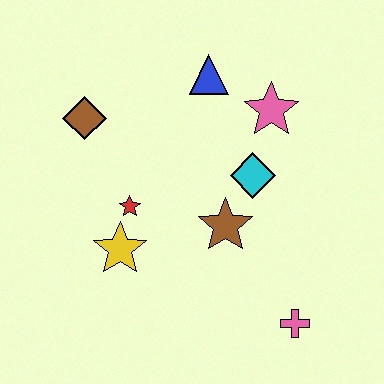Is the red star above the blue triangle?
No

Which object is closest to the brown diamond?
The red star is closest to the brown diamond.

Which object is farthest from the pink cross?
The brown diamond is farthest from the pink cross.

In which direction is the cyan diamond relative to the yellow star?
The cyan diamond is to the right of the yellow star.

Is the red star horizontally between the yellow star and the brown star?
Yes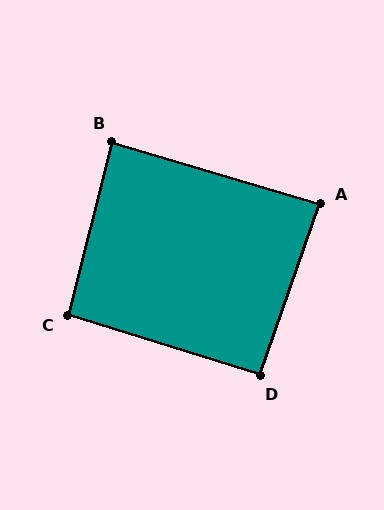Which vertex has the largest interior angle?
C, at approximately 93 degrees.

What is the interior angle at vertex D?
Approximately 92 degrees (approximately right).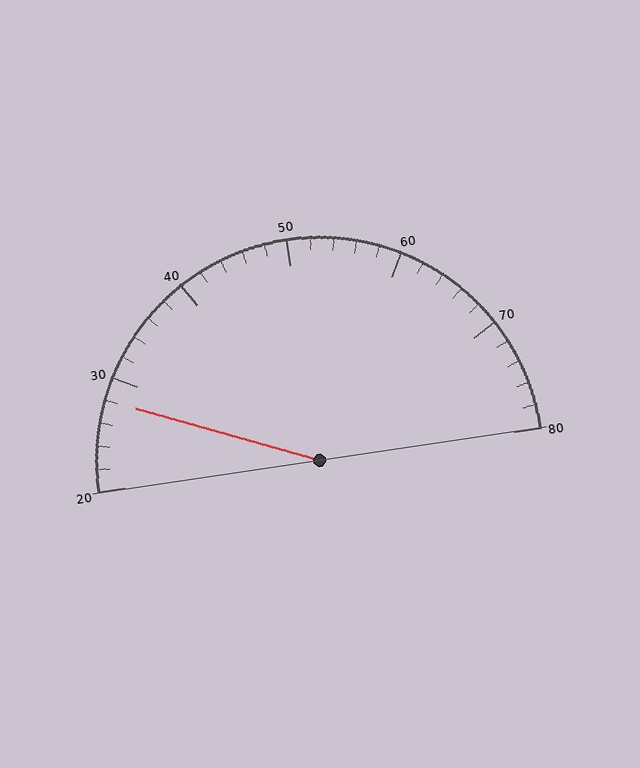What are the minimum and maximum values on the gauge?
The gauge ranges from 20 to 80.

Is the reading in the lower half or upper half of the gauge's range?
The reading is in the lower half of the range (20 to 80).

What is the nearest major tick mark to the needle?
The nearest major tick mark is 30.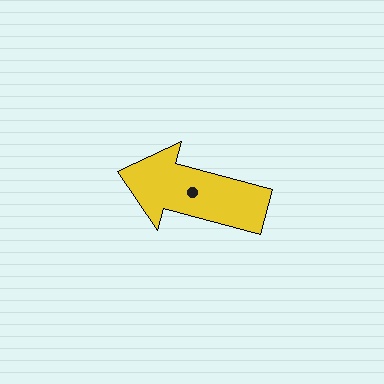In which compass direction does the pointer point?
West.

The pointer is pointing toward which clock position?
Roughly 10 o'clock.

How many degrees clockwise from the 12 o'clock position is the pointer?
Approximately 285 degrees.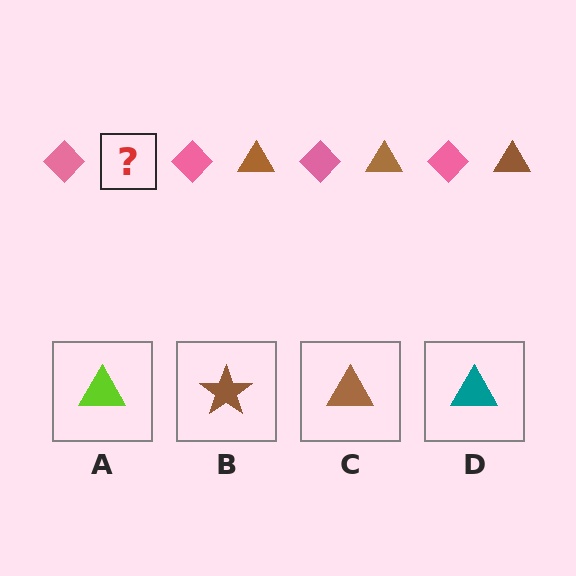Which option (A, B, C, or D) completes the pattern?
C.